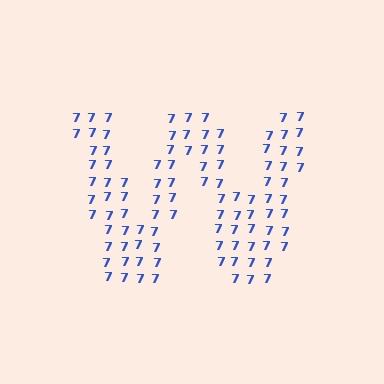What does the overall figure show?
The overall figure shows the letter W.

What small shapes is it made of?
It is made of small digit 7's.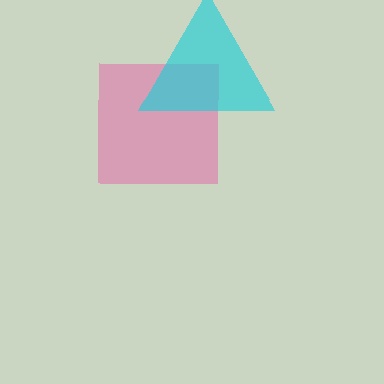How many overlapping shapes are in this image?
There are 2 overlapping shapes in the image.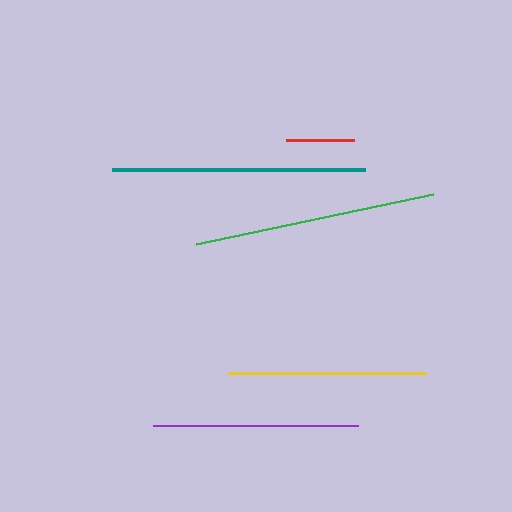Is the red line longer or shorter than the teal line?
The teal line is longer than the red line.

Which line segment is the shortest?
The red line is the shortest at approximately 68 pixels.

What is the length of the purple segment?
The purple segment is approximately 206 pixels long.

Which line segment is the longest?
The teal line is the longest at approximately 253 pixels.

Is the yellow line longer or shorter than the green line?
The green line is longer than the yellow line.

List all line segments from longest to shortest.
From longest to shortest: teal, green, purple, yellow, red.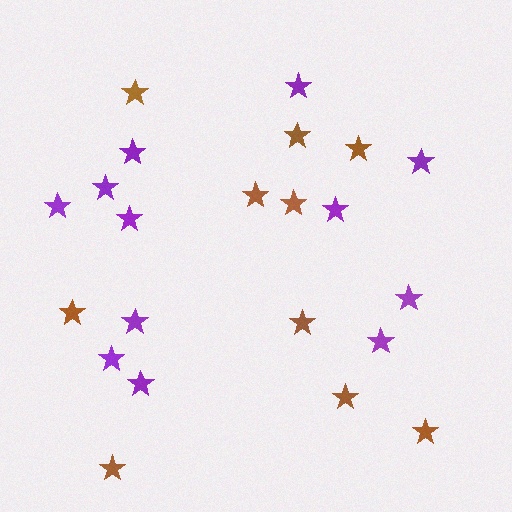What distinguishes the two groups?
There are 2 groups: one group of purple stars (12) and one group of brown stars (10).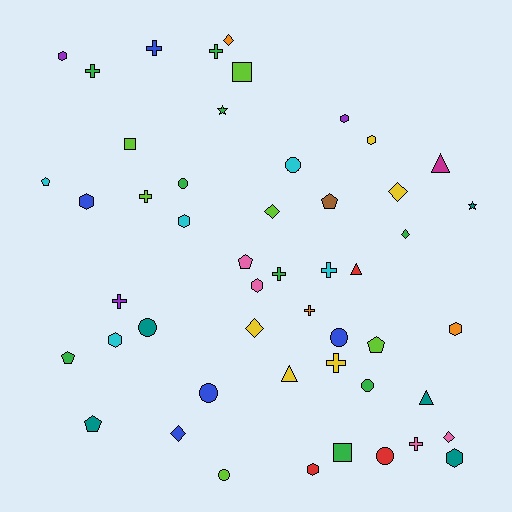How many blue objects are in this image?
There are 5 blue objects.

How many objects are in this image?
There are 50 objects.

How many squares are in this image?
There are 3 squares.